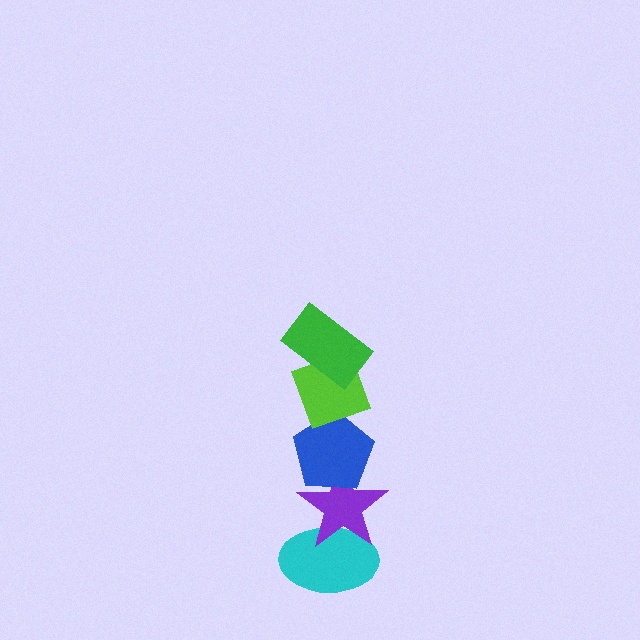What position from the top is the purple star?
The purple star is 4th from the top.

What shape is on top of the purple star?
The blue pentagon is on top of the purple star.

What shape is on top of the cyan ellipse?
The purple star is on top of the cyan ellipse.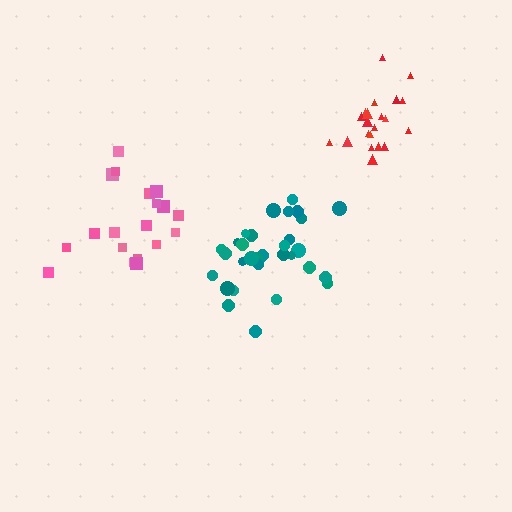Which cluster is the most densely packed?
Red.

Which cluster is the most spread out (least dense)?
Pink.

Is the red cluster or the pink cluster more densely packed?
Red.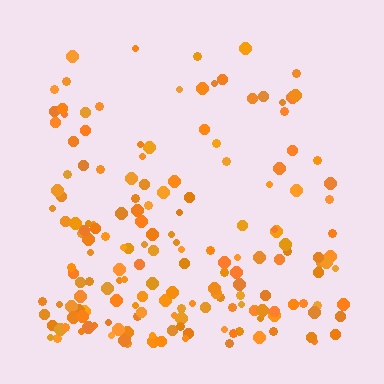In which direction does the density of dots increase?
From top to bottom, with the bottom side densest.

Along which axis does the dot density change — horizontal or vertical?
Vertical.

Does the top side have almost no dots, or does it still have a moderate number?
Still a moderate number, just noticeably fewer than the bottom.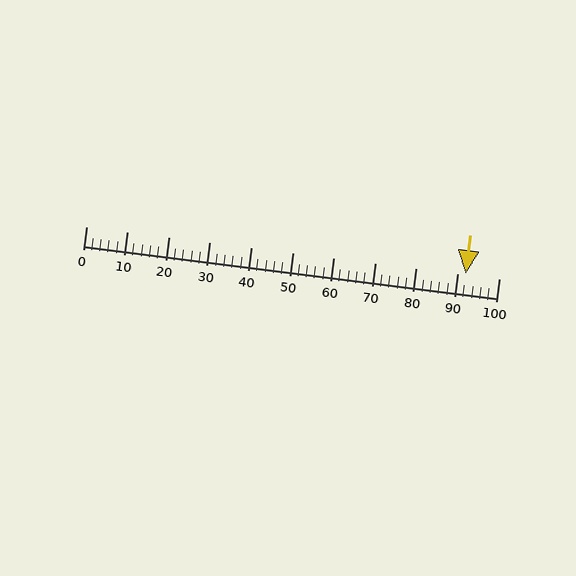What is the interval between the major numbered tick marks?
The major tick marks are spaced 10 units apart.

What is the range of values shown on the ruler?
The ruler shows values from 0 to 100.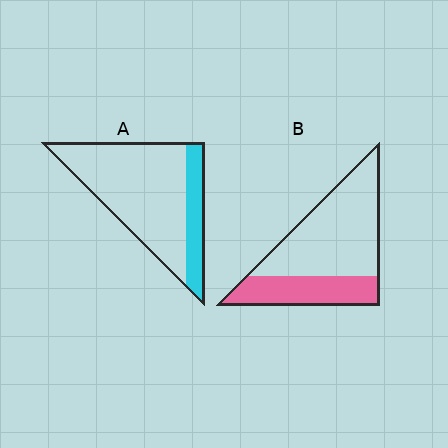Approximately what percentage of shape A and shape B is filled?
A is approximately 20% and B is approximately 35%.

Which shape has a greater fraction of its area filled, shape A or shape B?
Shape B.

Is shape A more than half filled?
No.